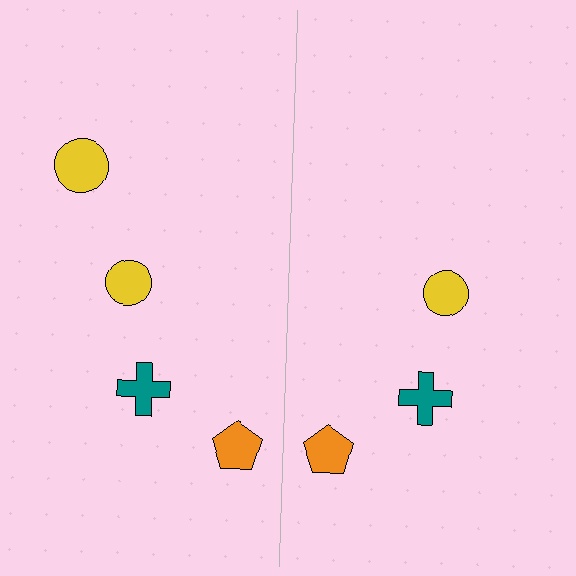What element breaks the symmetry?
A yellow circle is missing from the right side.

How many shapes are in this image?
There are 7 shapes in this image.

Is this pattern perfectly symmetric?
No, the pattern is not perfectly symmetric. A yellow circle is missing from the right side.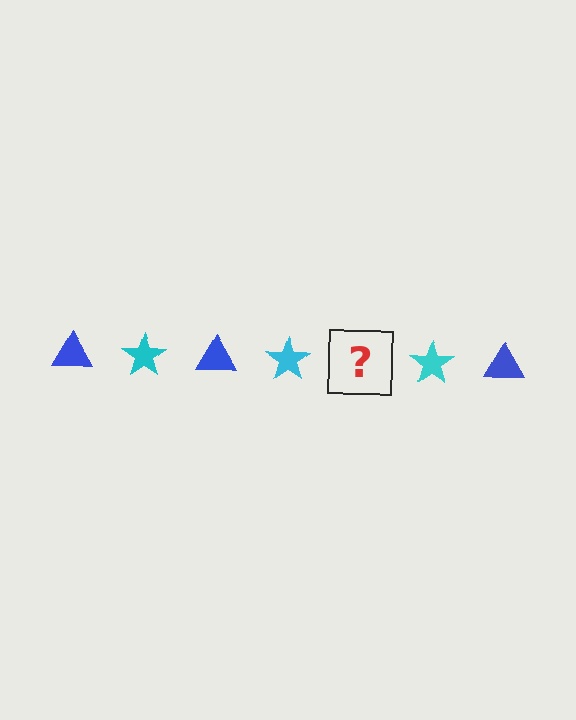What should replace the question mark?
The question mark should be replaced with a blue triangle.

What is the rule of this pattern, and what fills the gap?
The rule is that the pattern alternates between blue triangle and cyan star. The gap should be filled with a blue triangle.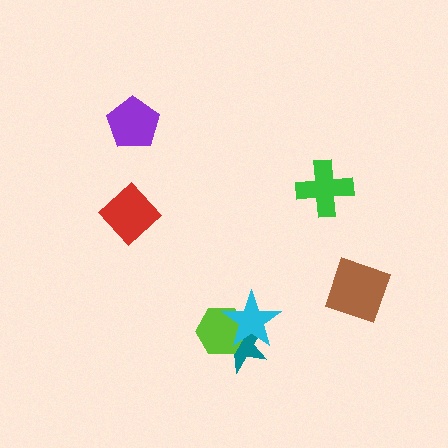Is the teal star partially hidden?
Yes, it is partially covered by another shape.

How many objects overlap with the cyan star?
2 objects overlap with the cyan star.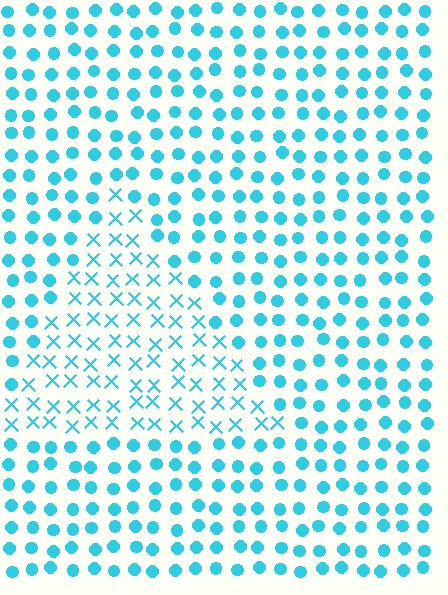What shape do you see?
I see a triangle.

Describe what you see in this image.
The image is filled with small cyan elements arranged in a uniform grid. A triangle-shaped region contains X marks, while the surrounding area contains circles. The boundary is defined purely by the change in element shape.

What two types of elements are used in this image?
The image uses X marks inside the triangle region and circles outside it.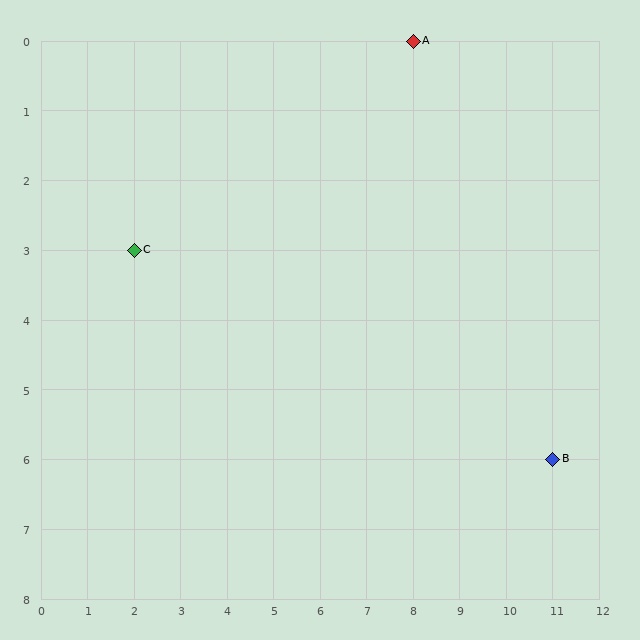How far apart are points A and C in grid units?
Points A and C are 6 columns and 3 rows apart (about 6.7 grid units diagonally).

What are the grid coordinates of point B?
Point B is at grid coordinates (11, 6).